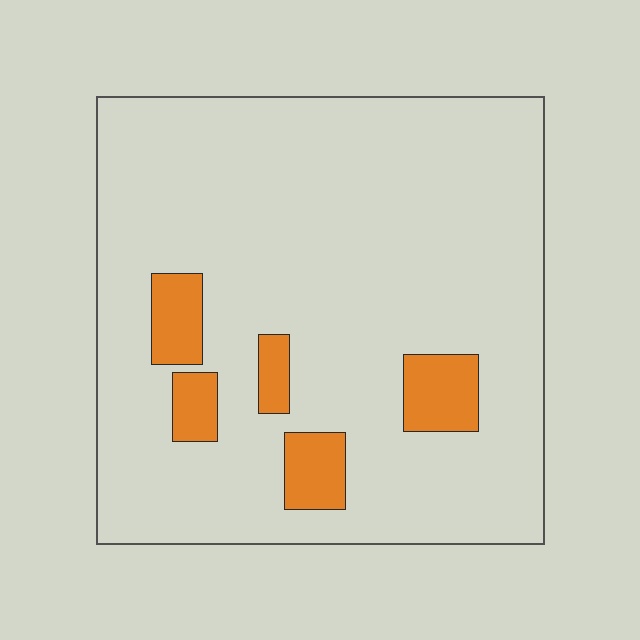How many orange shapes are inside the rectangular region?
5.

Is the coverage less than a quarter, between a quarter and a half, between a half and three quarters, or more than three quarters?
Less than a quarter.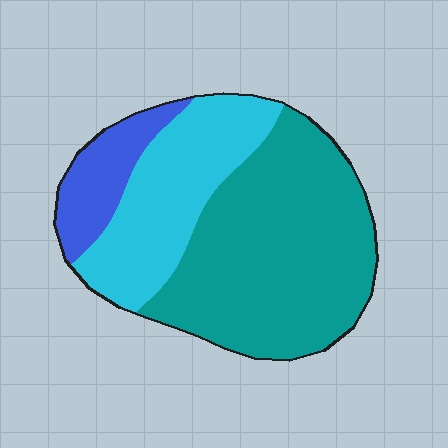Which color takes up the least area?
Blue, at roughly 15%.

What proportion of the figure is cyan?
Cyan covers 30% of the figure.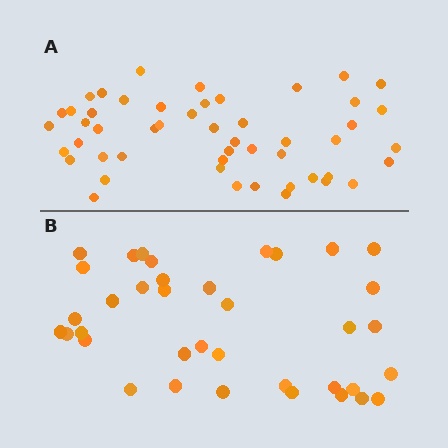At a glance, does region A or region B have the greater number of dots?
Region A (the top region) has more dots.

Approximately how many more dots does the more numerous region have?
Region A has approximately 15 more dots than region B.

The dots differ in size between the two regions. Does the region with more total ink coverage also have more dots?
No. Region B has more total ink coverage because its dots are larger, but region A actually contains more individual dots. Total area can be misleading — the number of items is what matters here.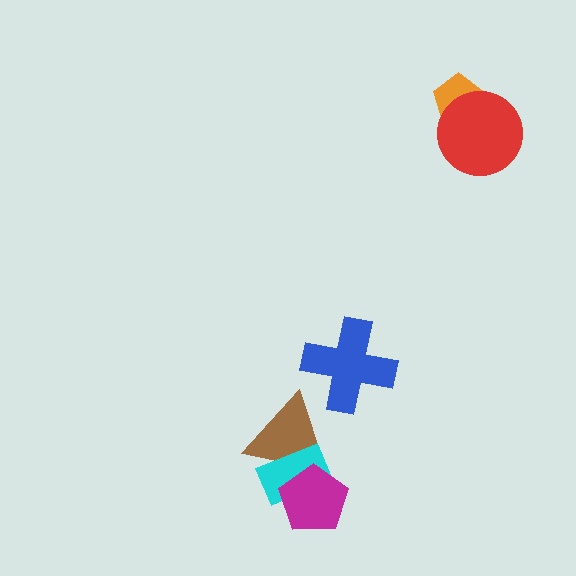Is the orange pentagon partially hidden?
Yes, it is partially covered by another shape.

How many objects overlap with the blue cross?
0 objects overlap with the blue cross.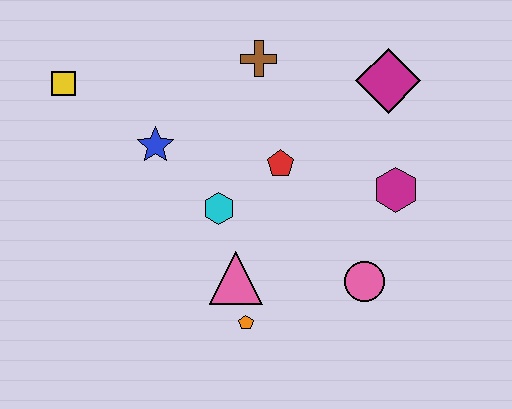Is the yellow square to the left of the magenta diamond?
Yes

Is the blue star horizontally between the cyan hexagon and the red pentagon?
No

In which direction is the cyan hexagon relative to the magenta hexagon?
The cyan hexagon is to the left of the magenta hexagon.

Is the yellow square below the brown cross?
Yes